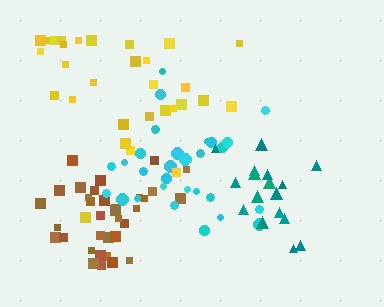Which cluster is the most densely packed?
Brown.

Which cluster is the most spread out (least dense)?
Yellow.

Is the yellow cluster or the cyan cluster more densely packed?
Cyan.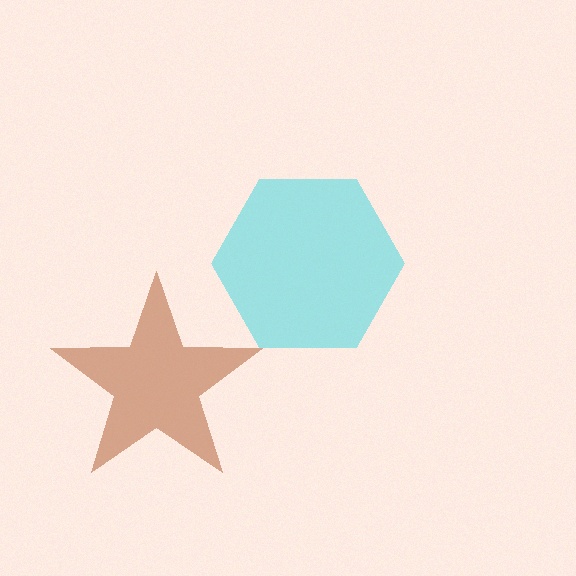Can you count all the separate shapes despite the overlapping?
Yes, there are 2 separate shapes.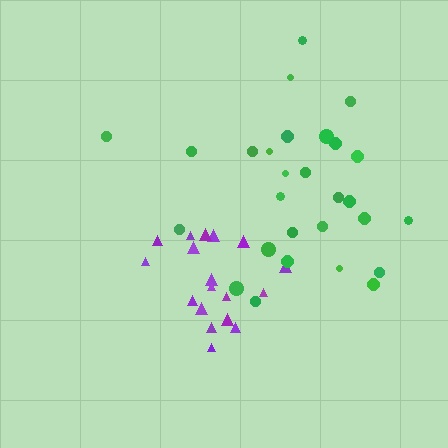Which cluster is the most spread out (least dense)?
Green.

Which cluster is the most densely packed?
Purple.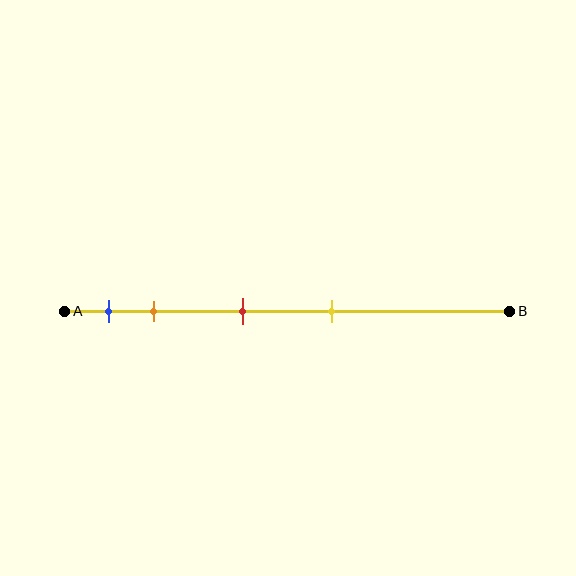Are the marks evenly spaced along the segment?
No, the marks are not evenly spaced.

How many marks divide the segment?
There are 4 marks dividing the segment.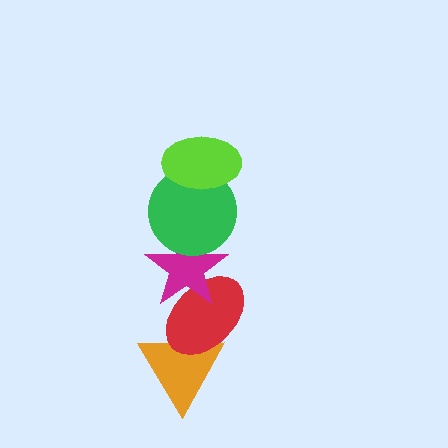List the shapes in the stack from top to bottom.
From top to bottom: the lime ellipse, the green circle, the magenta star, the red ellipse, the orange triangle.